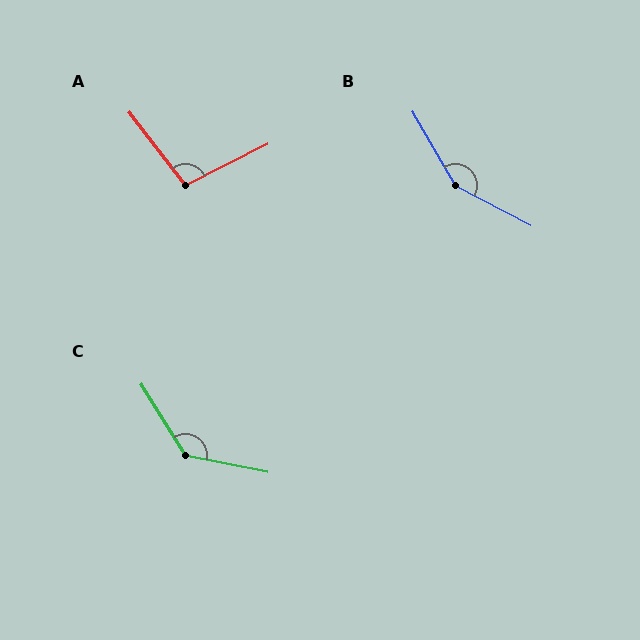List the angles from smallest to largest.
A (101°), C (133°), B (148°).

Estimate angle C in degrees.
Approximately 133 degrees.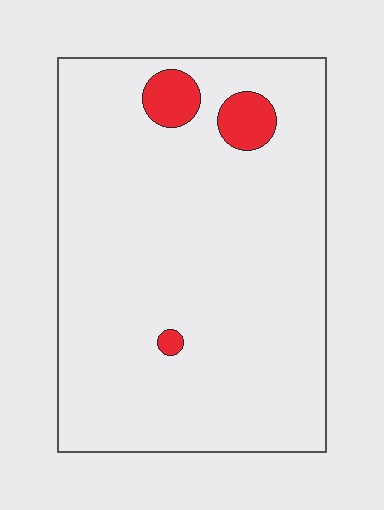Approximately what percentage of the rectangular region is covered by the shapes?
Approximately 5%.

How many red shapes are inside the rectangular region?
3.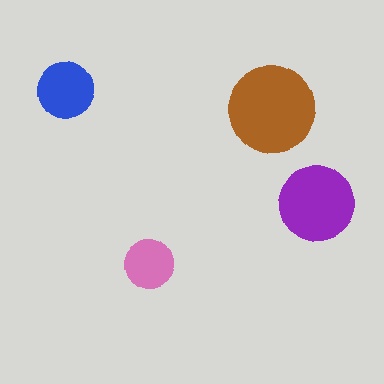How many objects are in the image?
There are 4 objects in the image.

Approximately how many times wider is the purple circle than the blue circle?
About 1.5 times wider.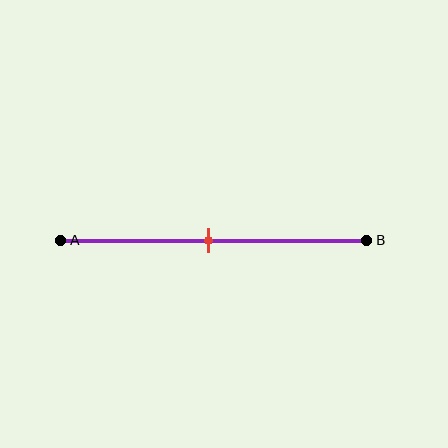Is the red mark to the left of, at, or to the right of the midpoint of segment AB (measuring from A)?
The red mark is approximately at the midpoint of segment AB.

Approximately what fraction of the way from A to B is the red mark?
The red mark is approximately 50% of the way from A to B.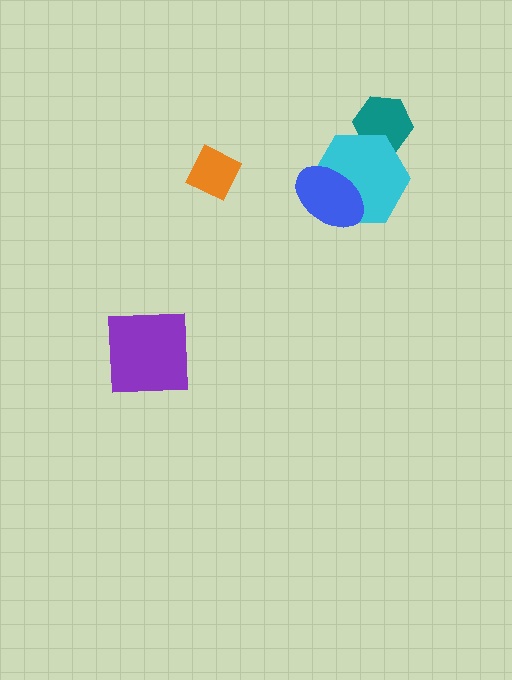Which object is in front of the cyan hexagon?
The blue ellipse is in front of the cyan hexagon.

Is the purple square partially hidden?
No, no other shape covers it.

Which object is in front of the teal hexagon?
The cyan hexagon is in front of the teal hexagon.